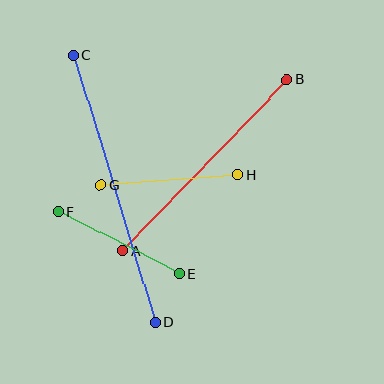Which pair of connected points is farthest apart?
Points C and D are farthest apart.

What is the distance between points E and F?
The distance is approximately 136 pixels.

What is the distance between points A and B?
The distance is approximately 237 pixels.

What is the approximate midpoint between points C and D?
The midpoint is at approximately (114, 189) pixels.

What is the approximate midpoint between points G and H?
The midpoint is at approximately (169, 180) pixels.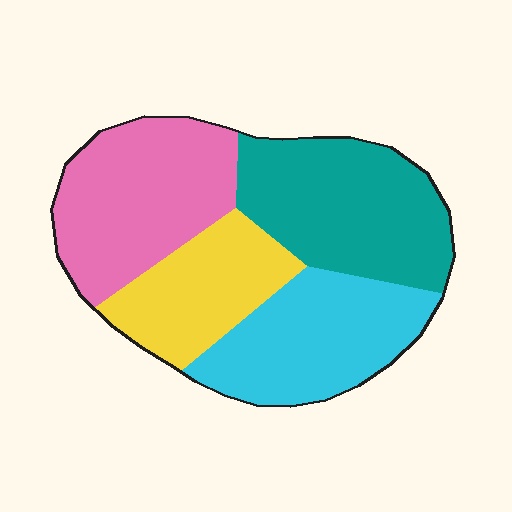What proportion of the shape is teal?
Teal covers roughly 30% of the shape.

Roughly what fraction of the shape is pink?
Pink covers 28% of the shape.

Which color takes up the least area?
Yellow, at roughly 20%.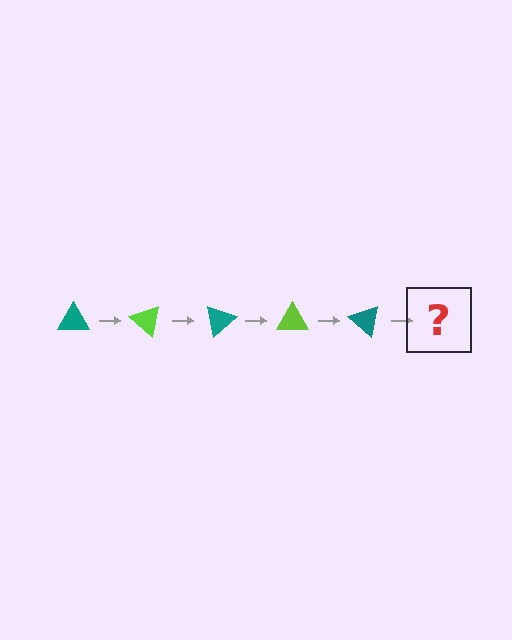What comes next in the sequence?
The next element should be a lime triangle, rotated 200 degrees from the start.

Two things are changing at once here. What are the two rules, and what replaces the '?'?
The two rules are that it rotates 40 degrees each step and the color cycles through teal and lime. The '?' should be a lime triangle, rotated 200 degrees from the start.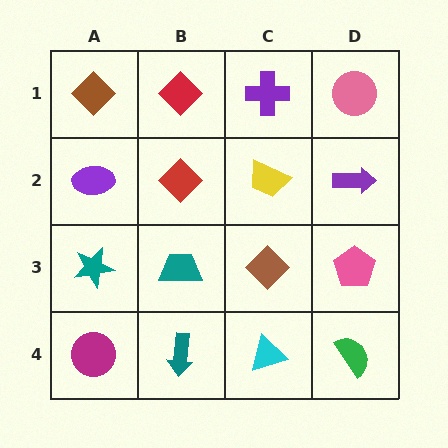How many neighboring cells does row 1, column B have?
3.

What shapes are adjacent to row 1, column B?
A red diamond (row 2, column B), a brown diamond (row 1, column A), a purple cross (row 1, column C).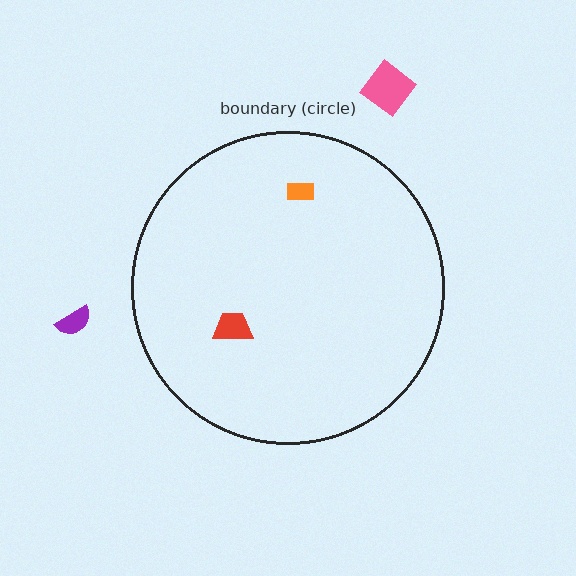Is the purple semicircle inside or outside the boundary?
Outside.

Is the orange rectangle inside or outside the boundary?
Inside.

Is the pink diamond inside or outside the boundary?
Outside.